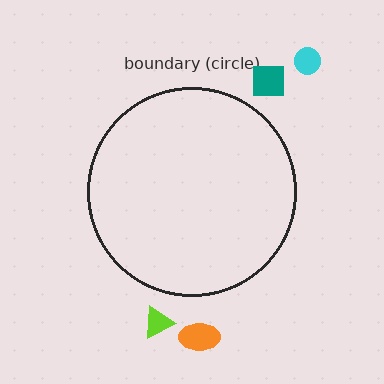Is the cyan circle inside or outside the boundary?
Outside.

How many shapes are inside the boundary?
0 inside, 4 outside.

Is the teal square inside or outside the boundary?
Outside.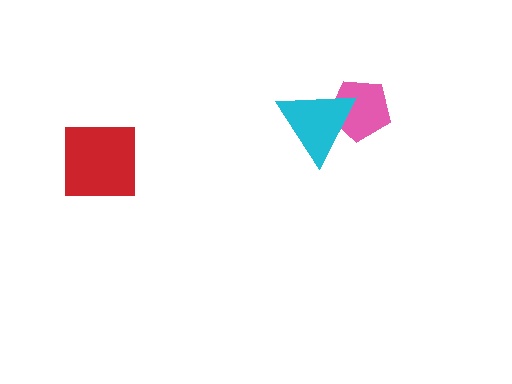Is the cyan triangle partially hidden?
No, no other shape covers it.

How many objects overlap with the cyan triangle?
1 object overlaps with the cyan triangle.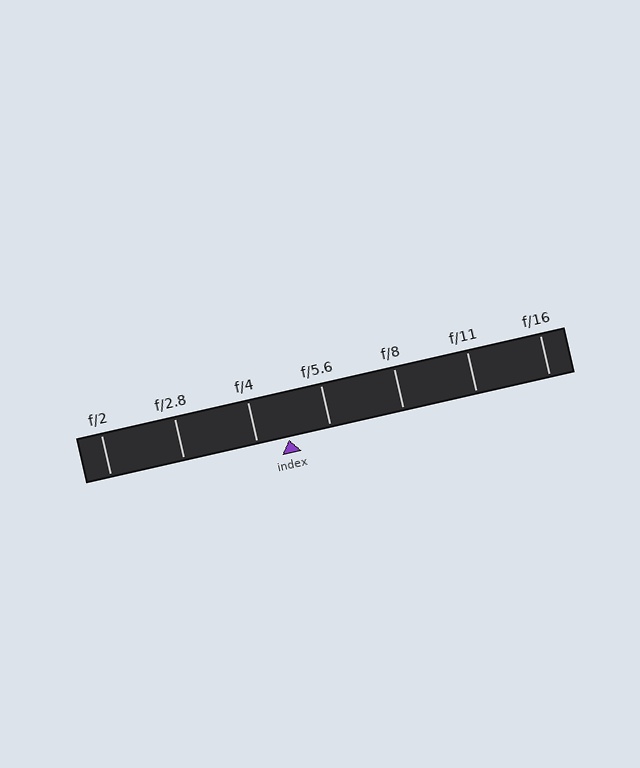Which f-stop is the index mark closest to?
The index mark is closest to f/4.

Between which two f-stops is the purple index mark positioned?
The index mark is between f/4 and f/5.6.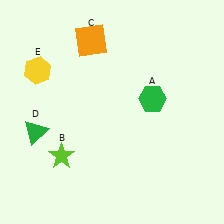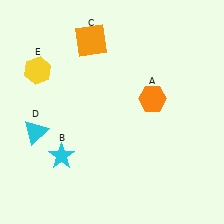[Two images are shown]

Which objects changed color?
A changed from green to orange. B changed from lime to cyan. D changed from green to cyan.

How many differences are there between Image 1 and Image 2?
There are 3 differences between the two images.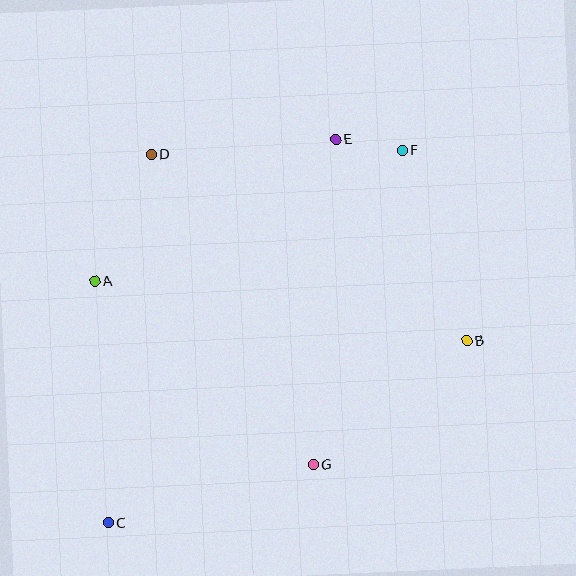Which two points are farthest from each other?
Points C and F are farthest from each other.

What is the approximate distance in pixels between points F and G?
The distance between F and G is approximately 327 pixels.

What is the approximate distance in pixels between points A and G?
The distance between A and G is approximately 285 pixels.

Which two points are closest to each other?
Points E and F are closest to each other.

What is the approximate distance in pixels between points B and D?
The distance between B and D is approximately 366 pixels.